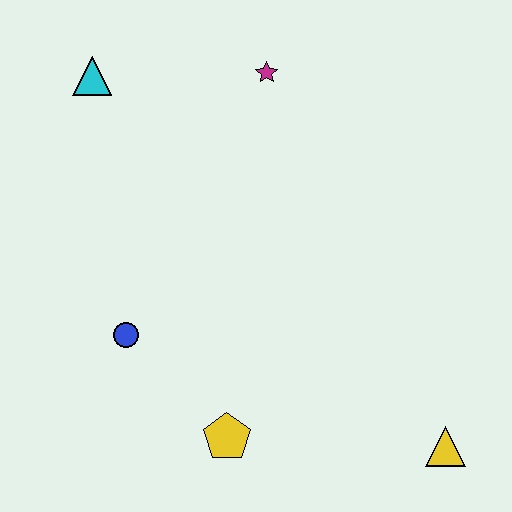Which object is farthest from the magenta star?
The yellow triangle is farthest from the magenta star.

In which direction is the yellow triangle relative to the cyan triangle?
The yellow triangle is below the cyan triangle.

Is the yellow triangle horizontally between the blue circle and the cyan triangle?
No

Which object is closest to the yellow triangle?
The yellow pentagon is closest to the yellow triangle.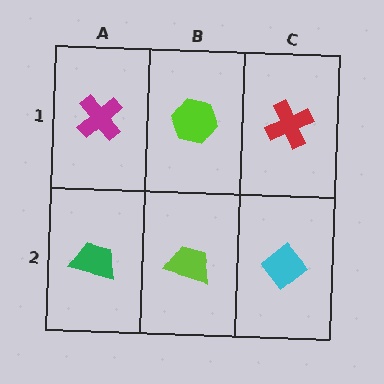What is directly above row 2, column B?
A lime hexagon.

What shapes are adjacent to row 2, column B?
A lime hexagon (row 1, column B), a green trapezoid (row 2, column A), a cyan diamond (row 2, column C).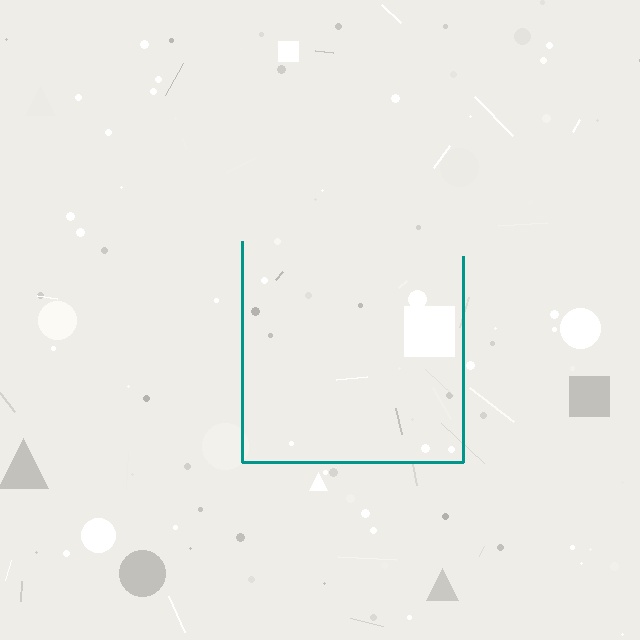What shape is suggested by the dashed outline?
The dashed outline suggests a square.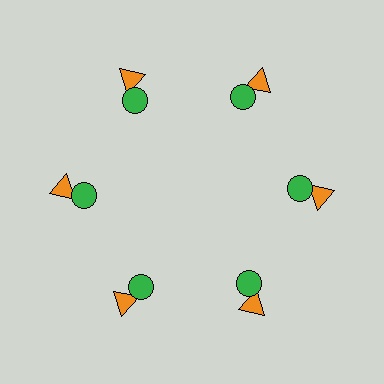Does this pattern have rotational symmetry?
Yes, this pattern has 6-fold rotational symmetry. It looks the same after rotating 60 degrees around the center.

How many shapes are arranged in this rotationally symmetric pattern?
There are 12 shapes, arranged in 6 groups of 2.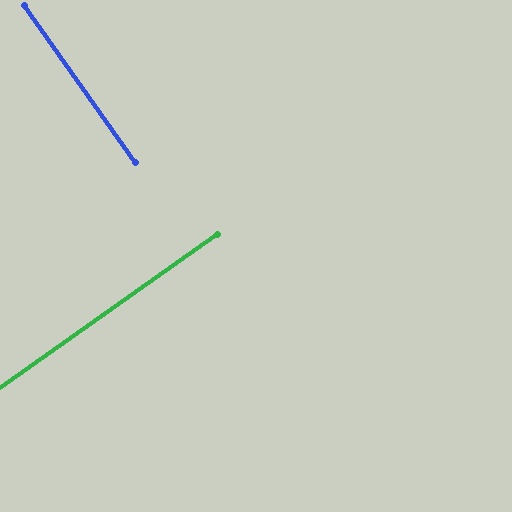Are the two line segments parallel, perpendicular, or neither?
Perpendicular — they meet at approximately 90°.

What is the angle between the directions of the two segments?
Approximately 90 degrees.